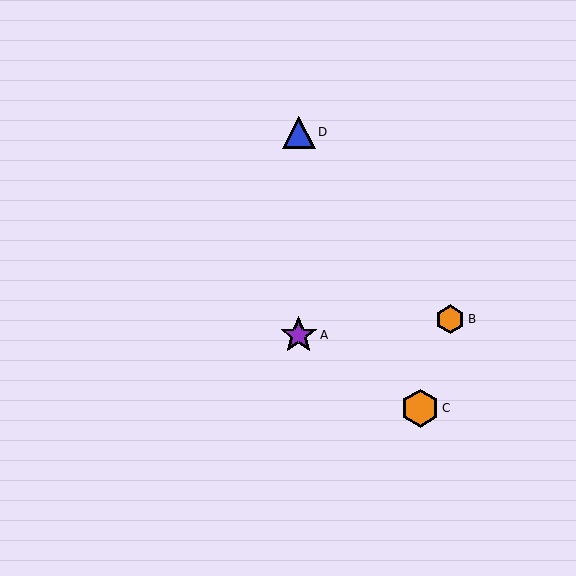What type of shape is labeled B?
Shape B is an orange hexagon.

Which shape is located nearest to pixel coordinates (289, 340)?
The purple star (labeled A) at (299, 335) is nearest to that location.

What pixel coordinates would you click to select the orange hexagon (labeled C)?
Click at (420, 408) to select the orange hexagon C.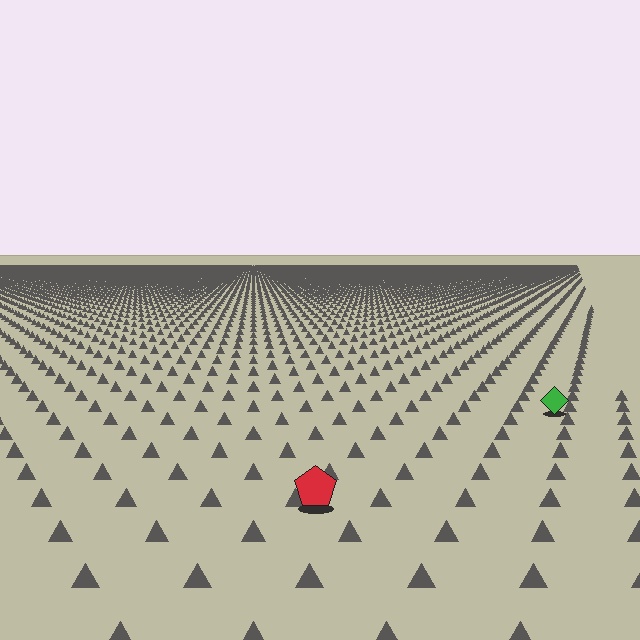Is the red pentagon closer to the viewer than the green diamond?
Yes. The red pentagon is closer — you can tell from the texture gradient: the ground texture is coarser near it.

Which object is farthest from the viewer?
The green diamond is farthest from the viewer. It appears smaller and the ground texture around it is denser.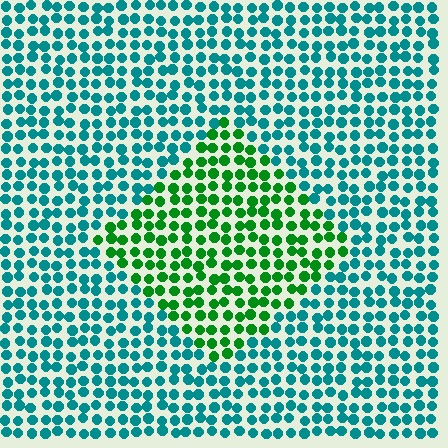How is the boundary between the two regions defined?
The boundary is defined purely by a slight shift in hue (about 52 degrees). Spacing, size, and orientation are identical on both sides.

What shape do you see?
I see a diamond.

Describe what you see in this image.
The image is filled with small teal elements in a uniform arrangement. A diamond-shaped region is visible where the elements are tinted to a slightly different hue, forming a subtle color boundary.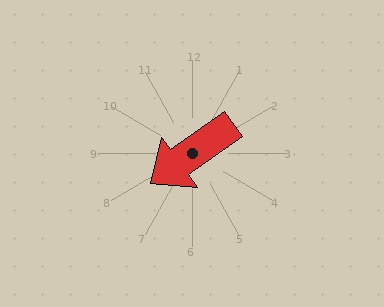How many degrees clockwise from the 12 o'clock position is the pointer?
Approximately 235 degrees.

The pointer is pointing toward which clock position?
Roughly 8 o'clock.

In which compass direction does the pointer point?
Southwest.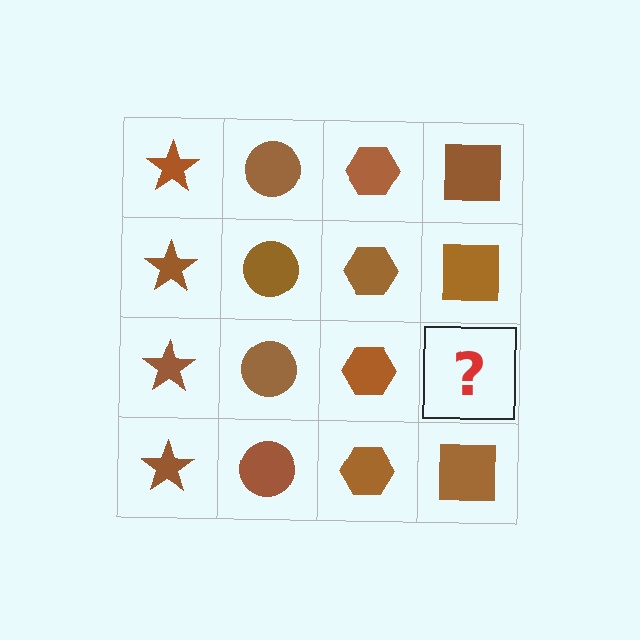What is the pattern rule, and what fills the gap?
The rule is that each column has a consistent shape. The gap should be filled with a brown square.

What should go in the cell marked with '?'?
The missing cell should contain a brown square.